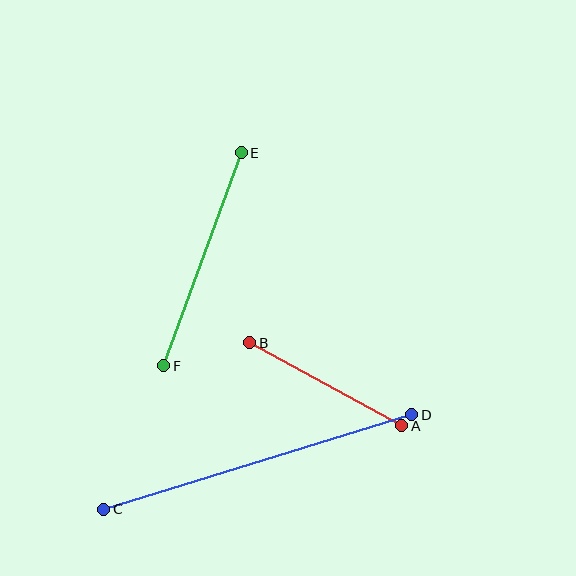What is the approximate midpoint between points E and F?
The midpoint is at approximately (202, 259) pixels.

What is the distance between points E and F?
The distance is approximately 226 pixels.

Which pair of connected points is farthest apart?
Points C and D are farthest apart.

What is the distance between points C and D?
The distance is approximately 322 pixels.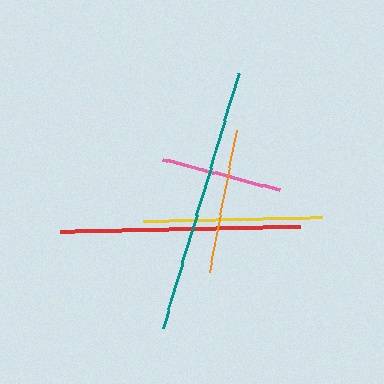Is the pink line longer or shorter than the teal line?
The teal line is longer than the pink line.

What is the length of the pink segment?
The pink segment is approximately 121 pixels long.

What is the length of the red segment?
The red segment is approximately 239 pixels long.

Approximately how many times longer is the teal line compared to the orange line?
The teal line is approximately 1.8 times the length of the orange line.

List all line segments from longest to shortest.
From longest to shortest: teal, red, yellow, orange, pink.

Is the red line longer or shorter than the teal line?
The teal line is longer than the red line.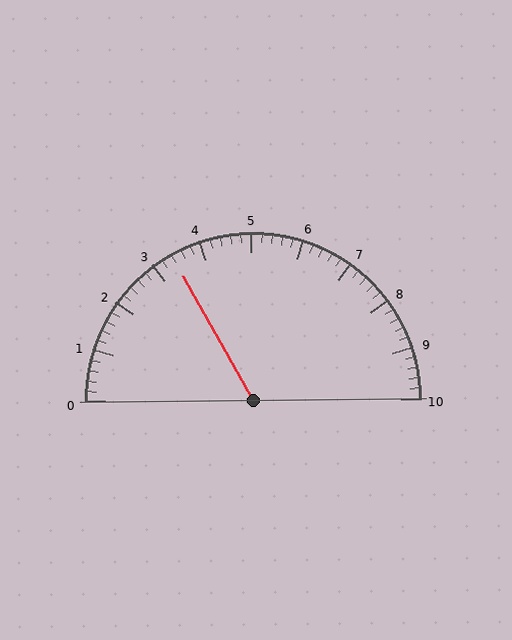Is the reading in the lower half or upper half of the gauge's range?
The reading is in the lower half of the range (0 to 10).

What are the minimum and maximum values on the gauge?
The gauge ranges from 0 to 10.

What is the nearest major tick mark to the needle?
The nearest major tick mark is 3.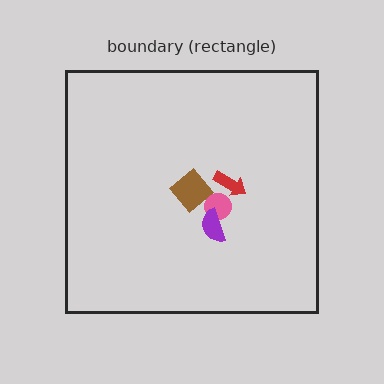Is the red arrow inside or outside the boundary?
Inside.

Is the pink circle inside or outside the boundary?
Inside.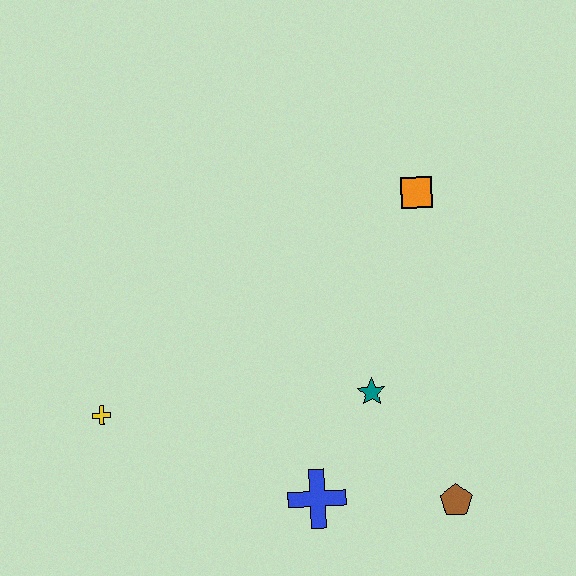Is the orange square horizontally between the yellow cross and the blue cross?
No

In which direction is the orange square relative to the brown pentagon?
The orange square is above the brown pentagon.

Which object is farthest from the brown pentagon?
The yellow cross is farthest from the brown pentagon.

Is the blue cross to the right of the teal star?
No